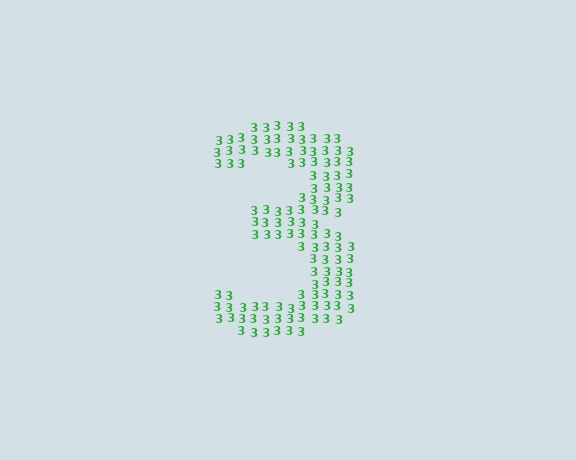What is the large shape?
The large shape is the digit 3.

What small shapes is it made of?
It is made of small digit 3's.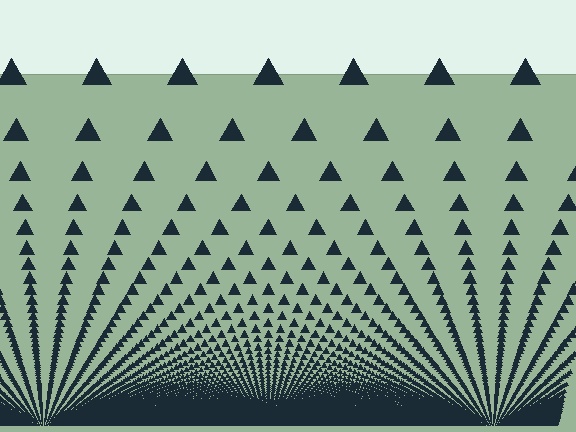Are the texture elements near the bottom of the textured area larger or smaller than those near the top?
Smaller. The gradient is inverted — elements near the bottom are smaller and denser.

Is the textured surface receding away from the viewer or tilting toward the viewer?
The surface appears to tilt toward the viewer. Texture elements get larger and sparser toward the top.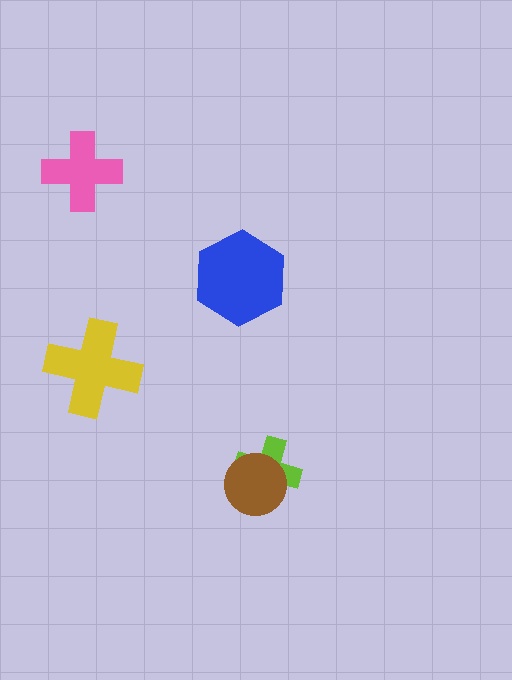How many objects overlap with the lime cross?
1 object overlaps with the lime cross.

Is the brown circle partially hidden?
No, no other shape covers it.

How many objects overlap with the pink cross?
0 objects overlap with the pink cross.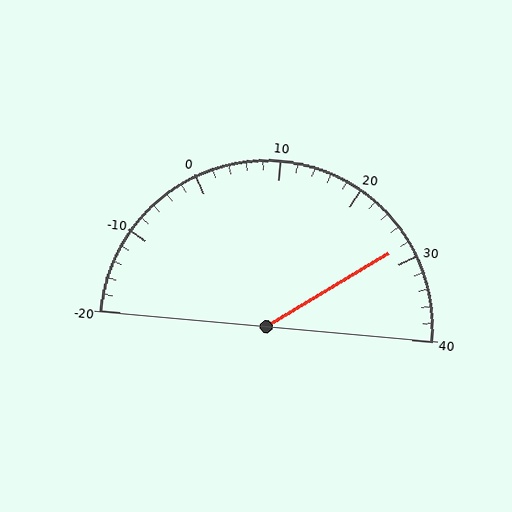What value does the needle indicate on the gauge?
The needle indicates approximately 28.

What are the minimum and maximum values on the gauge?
The gauge ranges from -20 to 40.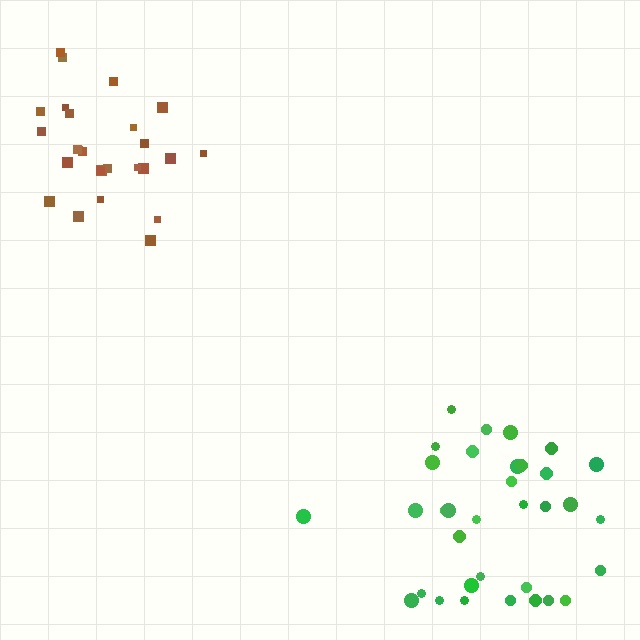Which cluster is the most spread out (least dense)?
Green.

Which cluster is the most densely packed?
Brown.